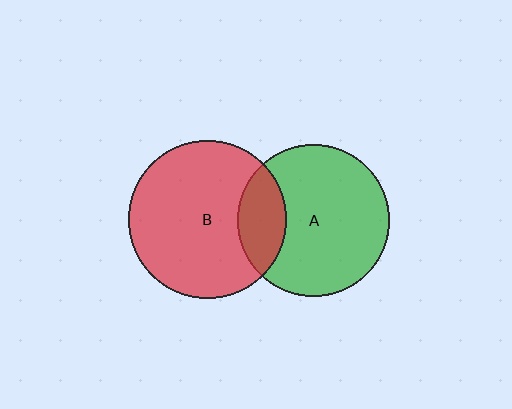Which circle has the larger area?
Circle B (red).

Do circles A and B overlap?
Yes.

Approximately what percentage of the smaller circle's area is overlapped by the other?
Approximately 20%.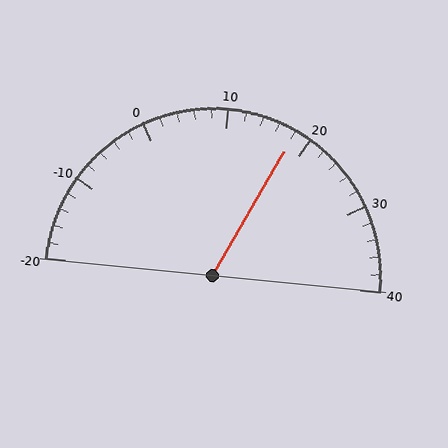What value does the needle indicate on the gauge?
The needle indicates approximately 18.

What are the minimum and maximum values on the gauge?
The gauge ranges from -20 to 40.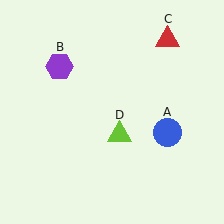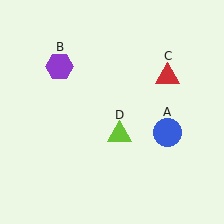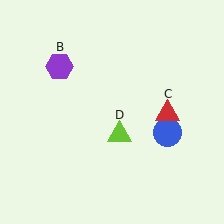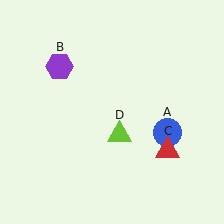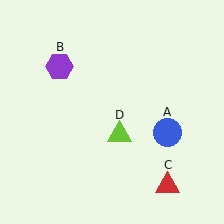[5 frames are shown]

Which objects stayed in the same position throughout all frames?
Blue circle (object A) and purple hexagon (object B) and lime triangle (object D) remained stationary.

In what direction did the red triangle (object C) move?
The red triangle (object C) moved down.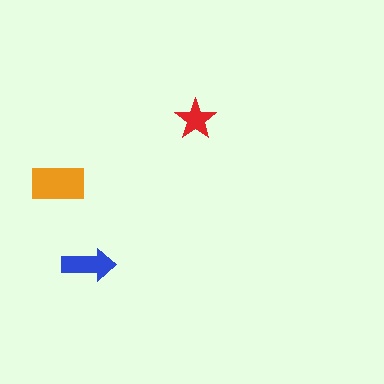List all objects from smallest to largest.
The red star, the blue arrow, the orange rectangle.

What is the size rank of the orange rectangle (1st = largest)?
1st.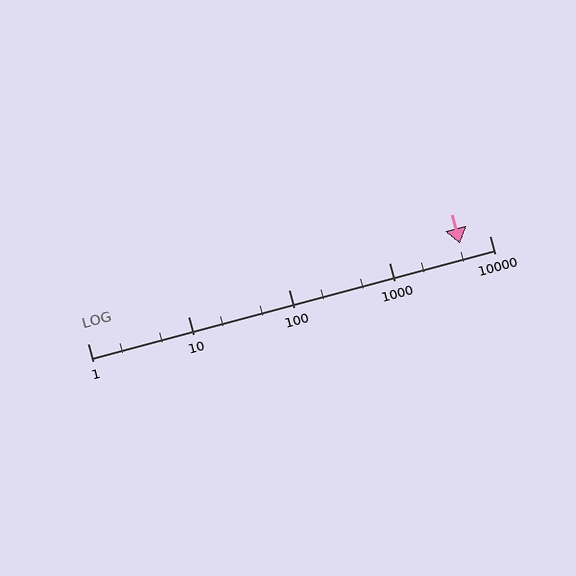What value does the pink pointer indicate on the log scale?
The pointer indicates approximately 5100.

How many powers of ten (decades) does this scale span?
The scale spans 4 decades, from 1 to 10000.